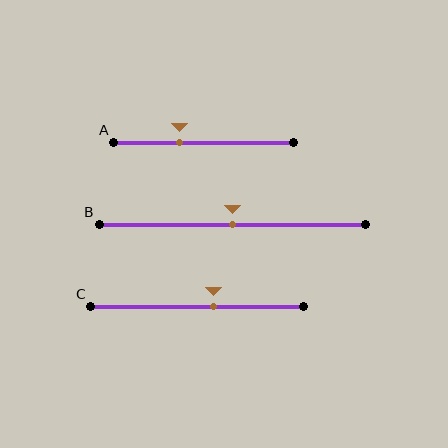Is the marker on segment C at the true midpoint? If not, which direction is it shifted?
No, the marker on segment C is shifted to the right by about 8% of the segment length.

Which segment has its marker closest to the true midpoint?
Segment B has its marker closest to the true midpoint.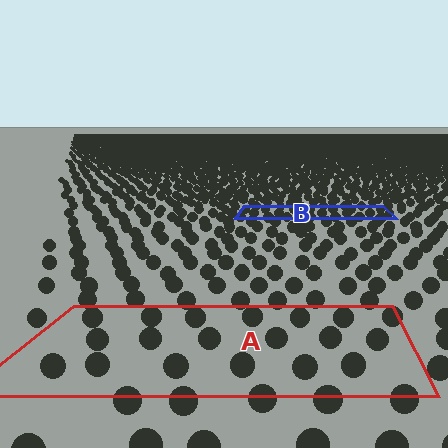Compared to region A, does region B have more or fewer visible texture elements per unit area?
Region B has more texture elements per unit area — they are packed more densely because it is farther away.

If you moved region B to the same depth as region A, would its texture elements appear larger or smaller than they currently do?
They would appear larger. At a closer depth, the same texture elements are projected at a bigger on-screen size.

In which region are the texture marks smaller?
The texture marks are smaller in region B, because it is farther away.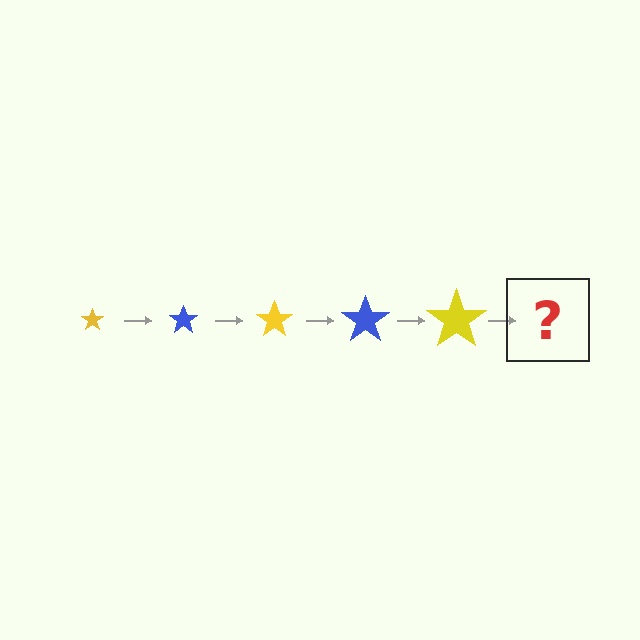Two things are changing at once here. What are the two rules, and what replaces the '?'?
The two rules are that the star grows larger each step and the color cycles through yellow and blue. The '?' should be a blue star, larger than the previous one.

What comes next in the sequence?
The next element should be a blue star, larger than the previous one.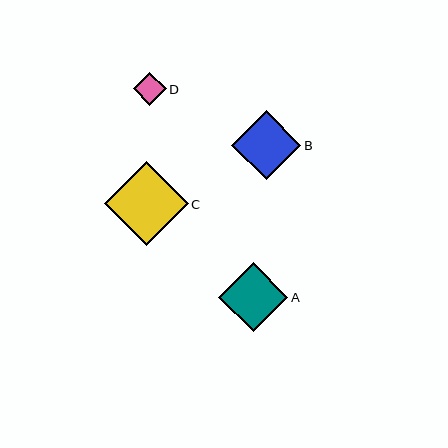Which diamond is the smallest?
Diamond D is the smallest with a size of approximately 33 pixels.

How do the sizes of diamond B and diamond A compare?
Diamond B and diamond A are approximately the same size.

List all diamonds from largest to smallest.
From largest to smallest: C, B, A, D.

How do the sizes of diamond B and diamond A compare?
Diamond B and diamond A are approximately the same size.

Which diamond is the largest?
Diamond C is the largest with a size of approximately 84 pixels.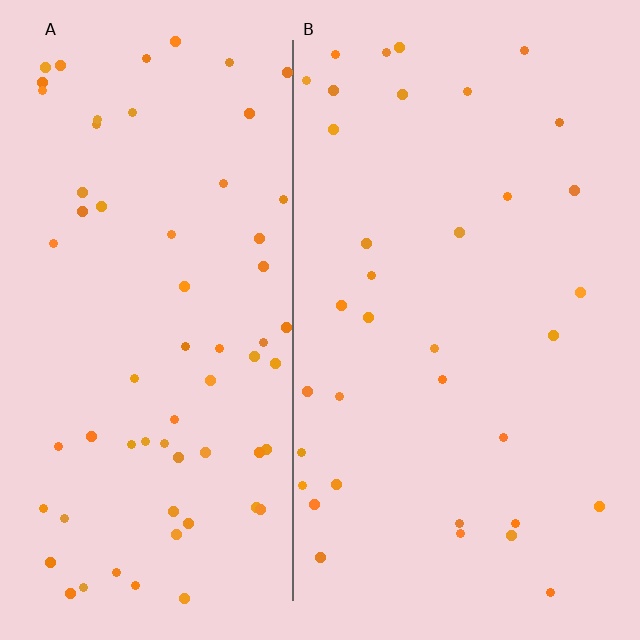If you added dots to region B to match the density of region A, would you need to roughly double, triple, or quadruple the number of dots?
Approximately double.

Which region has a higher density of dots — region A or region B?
A (the left).